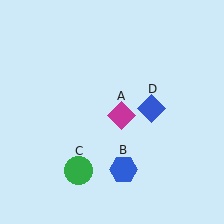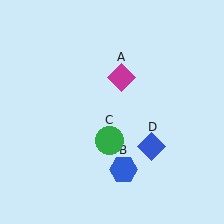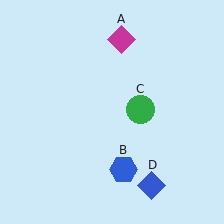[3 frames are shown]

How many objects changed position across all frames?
3 objects changed position: magenta diamond (object A), green circle (object C), blue diamond (object D).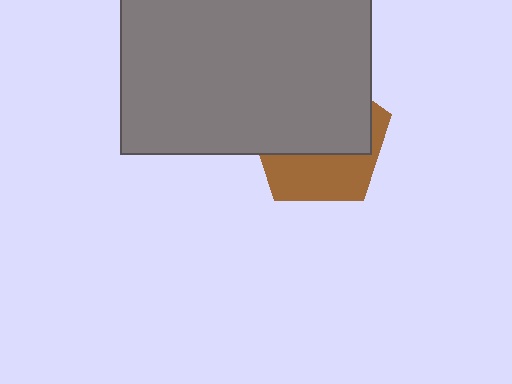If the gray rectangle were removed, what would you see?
You would see the complete brown pentagon.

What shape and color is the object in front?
The object in front is a gray rectangle.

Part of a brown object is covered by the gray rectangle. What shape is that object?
It is a pentagon.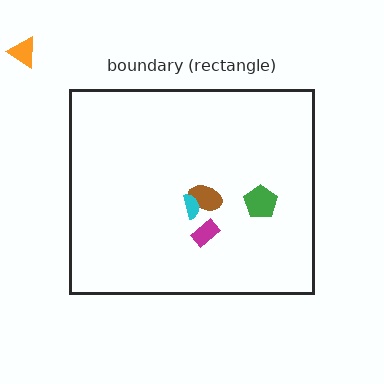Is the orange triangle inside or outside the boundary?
Outside.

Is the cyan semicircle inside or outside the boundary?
Inside.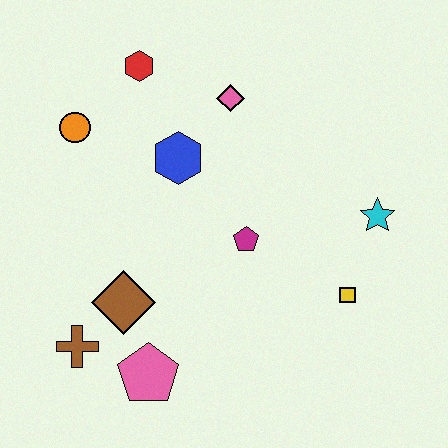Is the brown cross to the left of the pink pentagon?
Yes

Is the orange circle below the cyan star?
No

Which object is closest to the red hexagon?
The orange circle is closest to the red hexagon.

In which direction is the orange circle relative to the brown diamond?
The orange circle is above the brown diamond.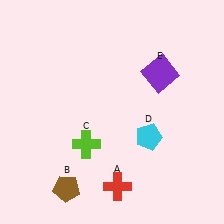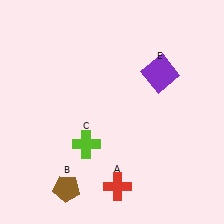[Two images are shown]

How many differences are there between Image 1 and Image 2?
There is 1 difference between the two images.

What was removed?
The cyan pentagon (D) was removed in Image 2.